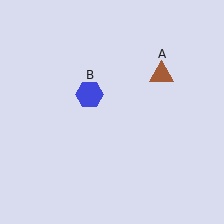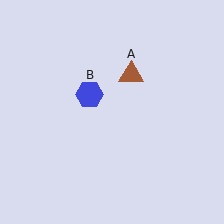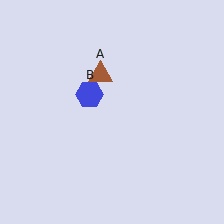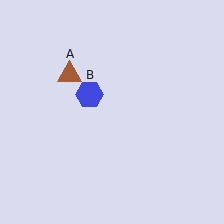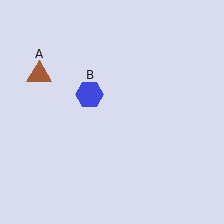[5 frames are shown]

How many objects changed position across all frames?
1 object changed position: brown triangle (object A).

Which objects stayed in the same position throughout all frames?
Blue hexagon (object B) remained stationary.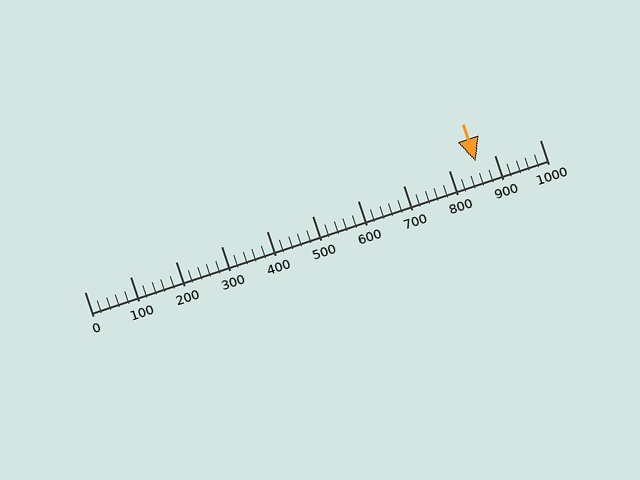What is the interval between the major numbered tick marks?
The major tick marks are spaced 100 units apart.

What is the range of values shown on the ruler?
The ruler shows values from 0 to 1000.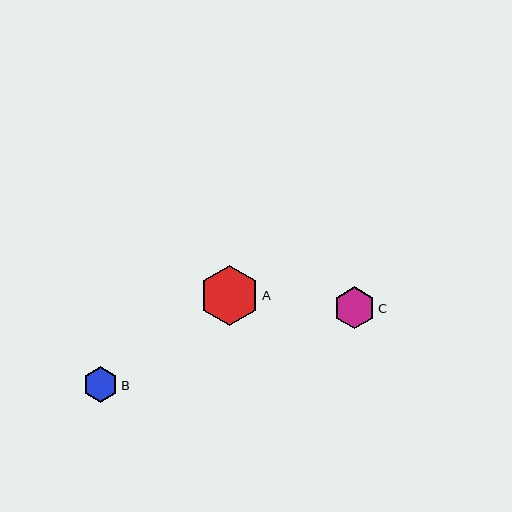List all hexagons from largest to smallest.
From largest to smallest: A, C, B.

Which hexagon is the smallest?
Hexagon B is the smallest with a size of approximately 35 pixels.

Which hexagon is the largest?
Hexagon A is the largest with a size of approximately 60 pixels.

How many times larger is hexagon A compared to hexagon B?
Hexagon A is approximately 1.7 times the size of hexagon B.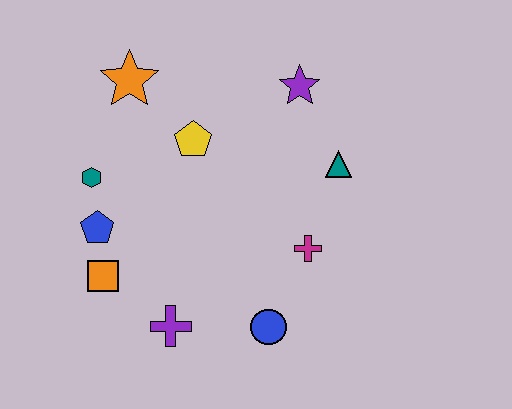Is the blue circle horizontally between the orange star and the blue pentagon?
No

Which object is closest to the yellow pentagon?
The orange star is closest to the yellow pentagon.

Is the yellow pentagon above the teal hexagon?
Yes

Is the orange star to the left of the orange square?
No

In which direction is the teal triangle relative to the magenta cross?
The teal triangle is above the magenta cross.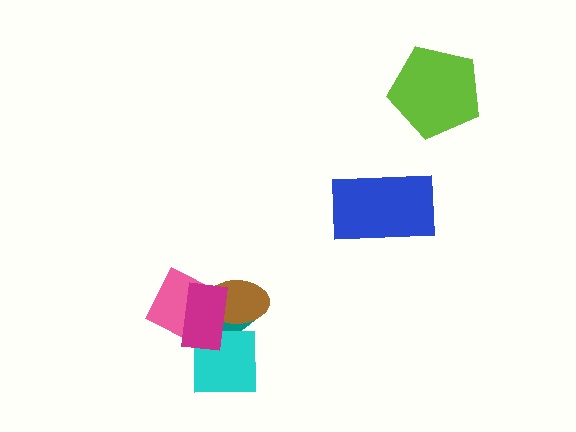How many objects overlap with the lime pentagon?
0 objects overlap with the lime pentagon.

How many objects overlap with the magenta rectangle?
4 objects overlap with the magenta rectangle.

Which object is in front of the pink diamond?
The magenta rectangle is in front of the pink diamond.